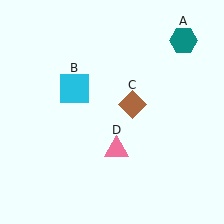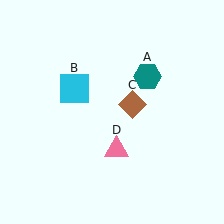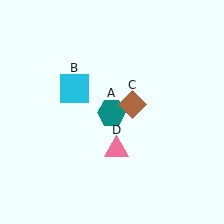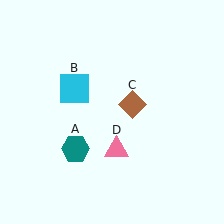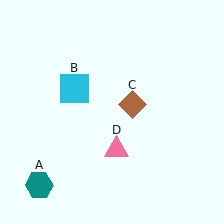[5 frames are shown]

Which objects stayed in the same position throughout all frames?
Cyan square (object B) and brown diamond (object C) and pink triangle (object D) remained stationary.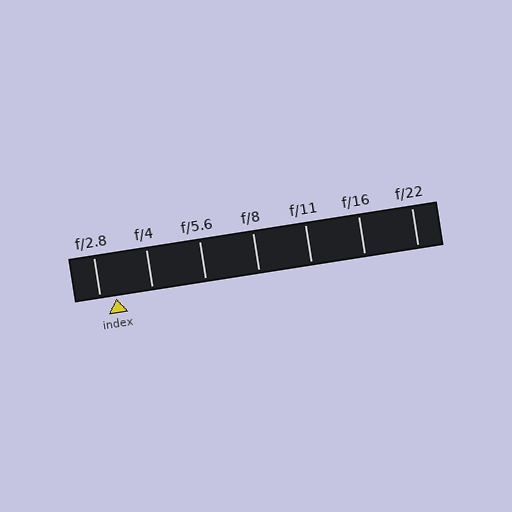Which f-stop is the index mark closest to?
The index mark is closest to f/2.8.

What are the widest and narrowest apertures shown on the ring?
The widest aperture shown is f/2.8 and the narrowest is f/22.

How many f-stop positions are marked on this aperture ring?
There are 7 f-stop positions marked.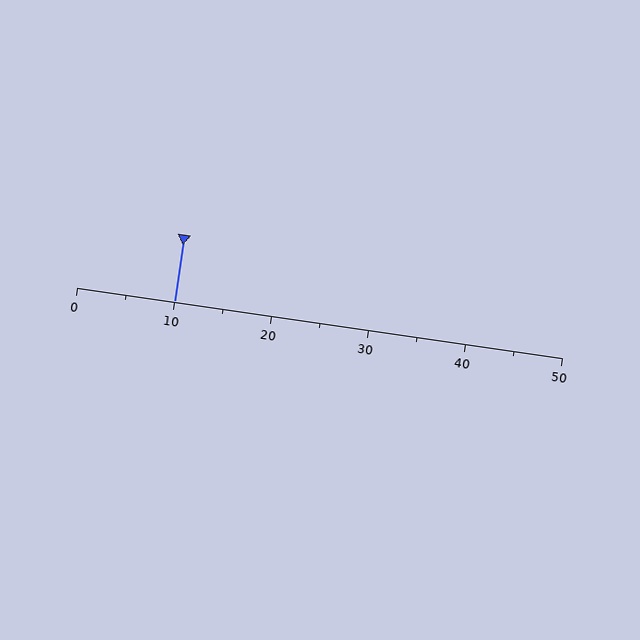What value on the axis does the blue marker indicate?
The marker indicates approximately 10.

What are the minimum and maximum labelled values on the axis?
The axis runs from 0 to 50.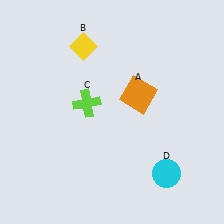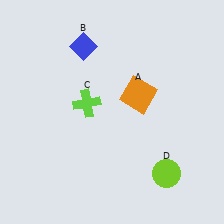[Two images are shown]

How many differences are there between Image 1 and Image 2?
There are 2 differences between the two images.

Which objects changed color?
B changed from yellow to blue. D changed from cyan to lime.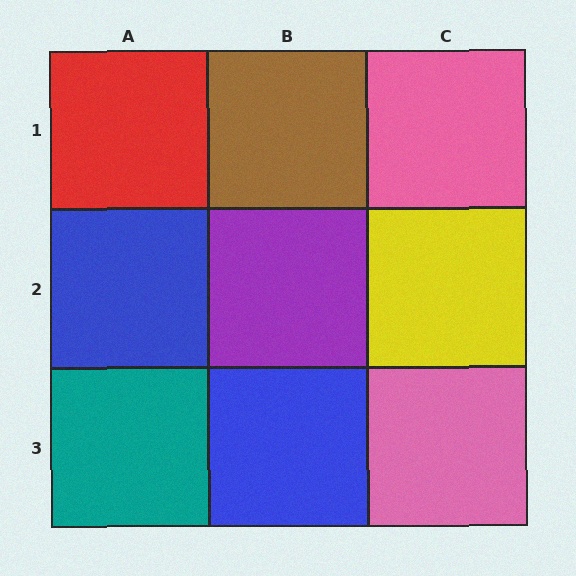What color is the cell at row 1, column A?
Red.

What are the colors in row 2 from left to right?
Blue, purple, yellow.